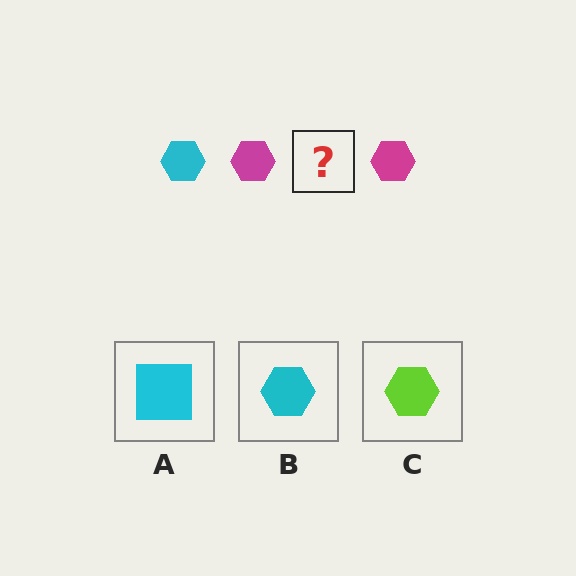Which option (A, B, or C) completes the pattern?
B.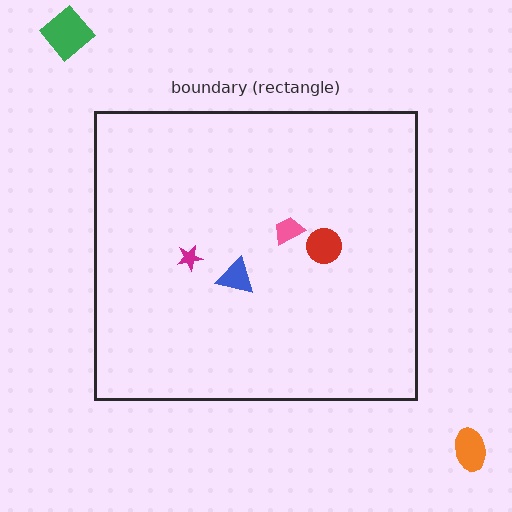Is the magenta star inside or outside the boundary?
Inside.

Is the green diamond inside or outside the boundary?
Outside.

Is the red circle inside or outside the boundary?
Inside.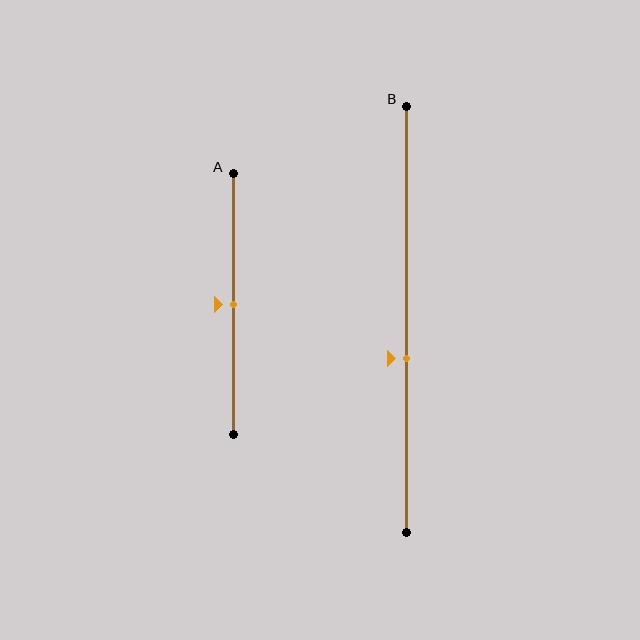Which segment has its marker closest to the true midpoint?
Segment A has its marker closest to the true midpoint.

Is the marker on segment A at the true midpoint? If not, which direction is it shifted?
Yes, the marker on segment A is at the true midpoint.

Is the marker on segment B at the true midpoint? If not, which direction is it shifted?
No, the marker on segment B is shifted downward by about 9% of the segment length.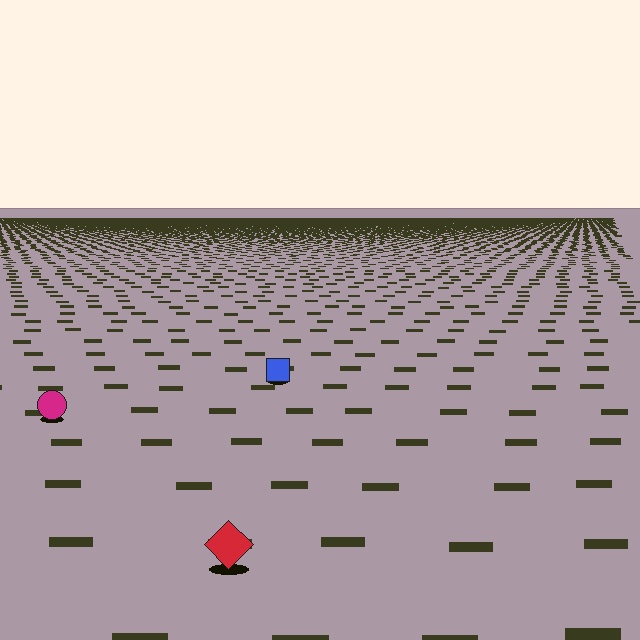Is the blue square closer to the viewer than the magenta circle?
No. The magenta circle is closer — you can tell from the texture gradient: the ground texture is coarser near it.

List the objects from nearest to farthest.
From nearest to farthest: the red diamond, the magenta circle, the blue square.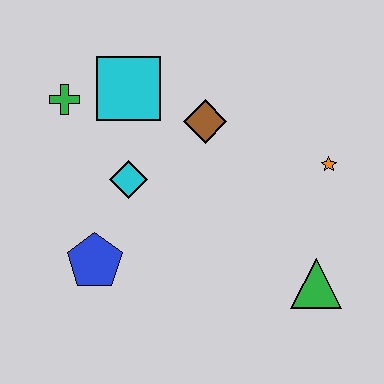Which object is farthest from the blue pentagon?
The orange star is farthest from the blue pentagon.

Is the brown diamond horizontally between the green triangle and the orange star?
No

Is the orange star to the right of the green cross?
Yes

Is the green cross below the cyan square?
Yes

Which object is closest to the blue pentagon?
The cyan diamond is closest to the blue pentagon.